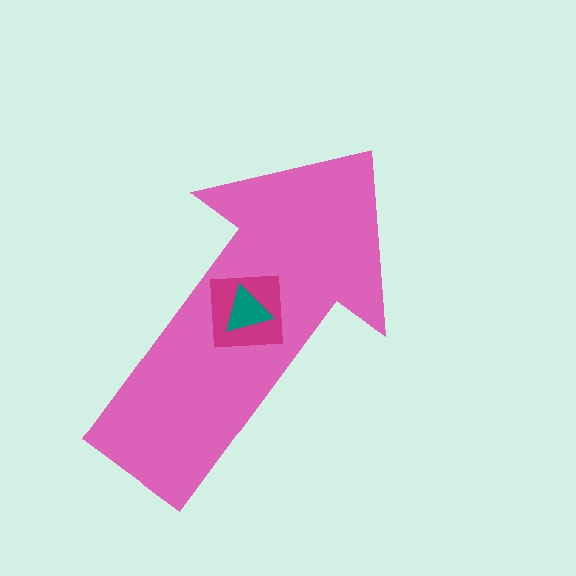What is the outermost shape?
The pink arrow.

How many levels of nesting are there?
3.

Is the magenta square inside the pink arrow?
Yes.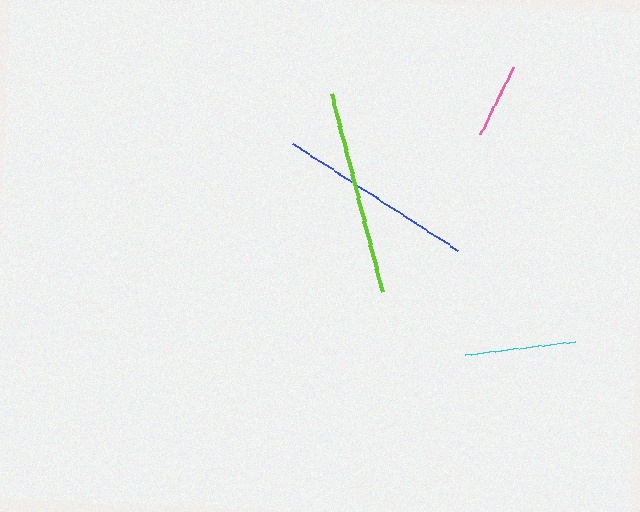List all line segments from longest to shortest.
From longest to shortest: lime, blue, cyan, pink.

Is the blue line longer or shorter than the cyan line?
The blue line is longer than the cyan line.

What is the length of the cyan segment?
The cyan segment is approximately 111 pixels long.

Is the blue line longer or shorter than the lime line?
The lime line is longer than the blue line.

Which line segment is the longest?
The lime line is the longest at approximately 203 pixels.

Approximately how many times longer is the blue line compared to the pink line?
The blue line is approximately 2.7 times the length of the pink line.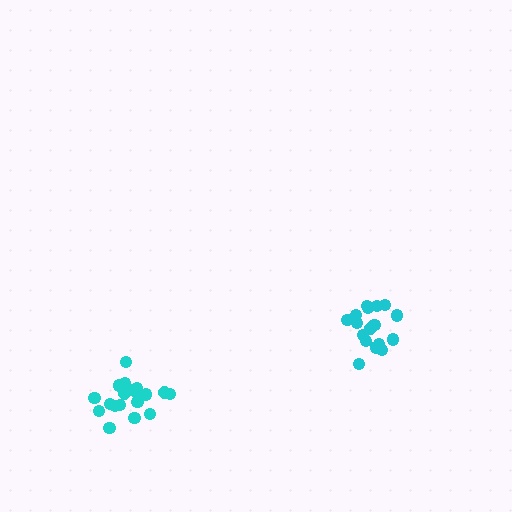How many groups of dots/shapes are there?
There are 2 groups.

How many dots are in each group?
Group 1: 17 dots, Group 2: 21 dots (38 total).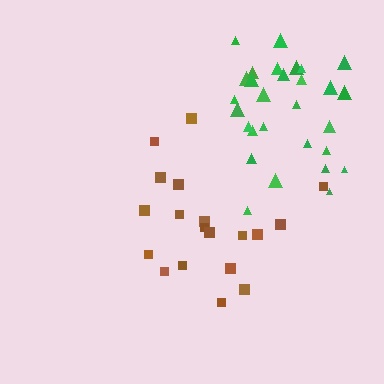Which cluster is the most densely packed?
Green.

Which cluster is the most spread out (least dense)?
Brown.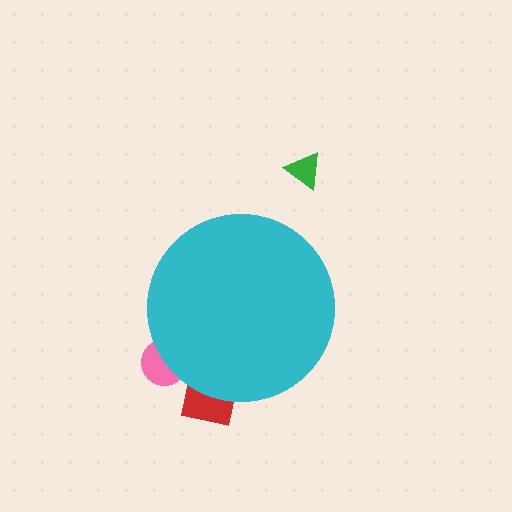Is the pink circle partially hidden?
Yes, the pink circle is partially hidden behind the cyan circle.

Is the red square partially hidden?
Yes, the red square is partially hidden behind the cyan circle.